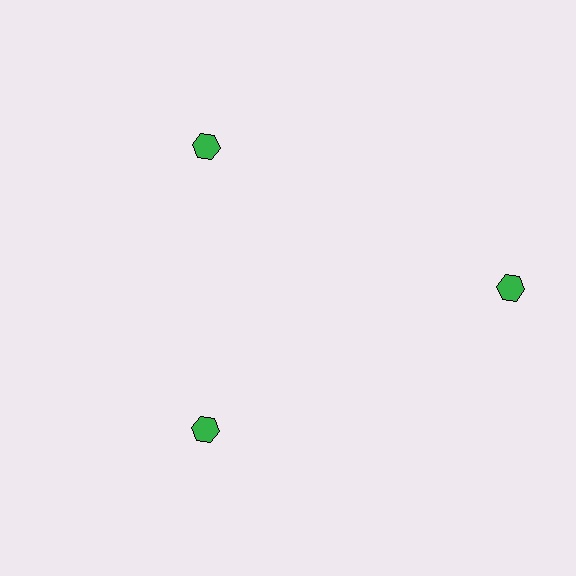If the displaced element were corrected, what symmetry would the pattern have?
It would have 3-fold rotational symmetry — the pattern would map onto itself every 120 degrees.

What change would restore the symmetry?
The symmetry would be restored by moving it inward, back onto the ring so that all 3 hexagons sit at equal angles and equal distance from the center.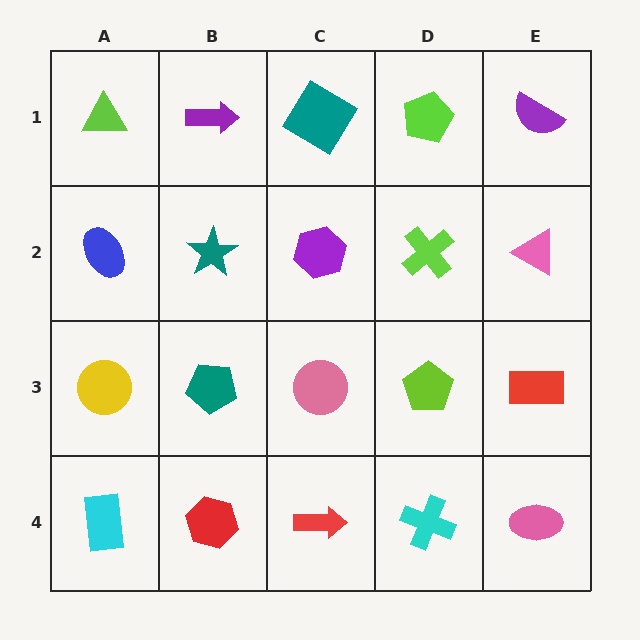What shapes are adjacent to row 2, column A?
A lime triangle (row 1, column A), a yellow circle (row 3, column A), a teal star (row 2, column B).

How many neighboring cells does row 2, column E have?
3.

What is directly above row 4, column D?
A lime pentagon.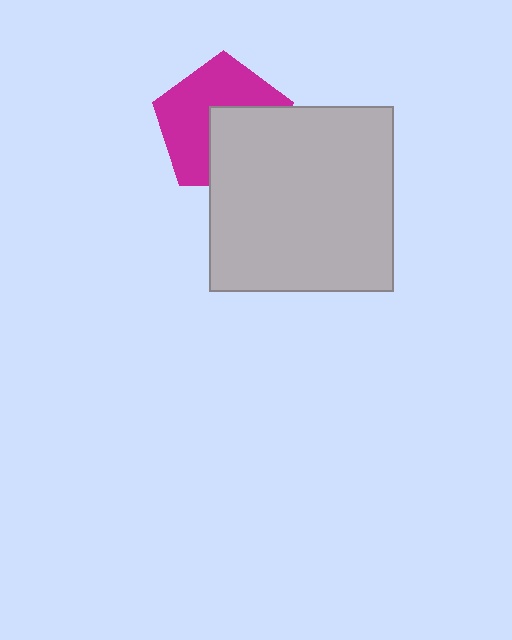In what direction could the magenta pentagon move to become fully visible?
The magenta pentagon could move toward the upper-left. That would shift it out from behind the light gray square entirely.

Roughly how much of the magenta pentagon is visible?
About half of it is visible (roughly 57%).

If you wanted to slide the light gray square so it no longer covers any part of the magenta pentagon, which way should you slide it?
Slide it toward the lower-right — that is the most direct way to separate the two shapes.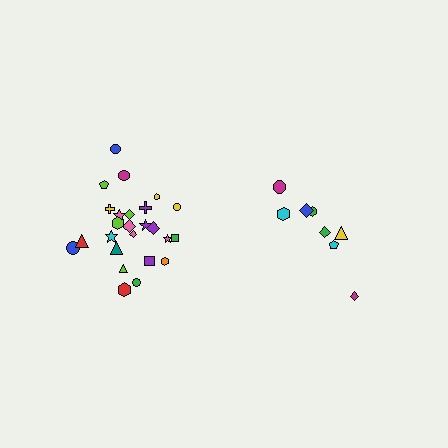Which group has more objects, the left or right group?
The left group.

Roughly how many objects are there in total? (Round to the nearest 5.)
Roughly 35 objects in total.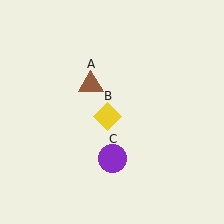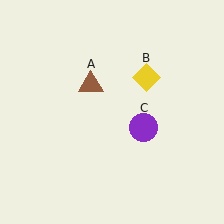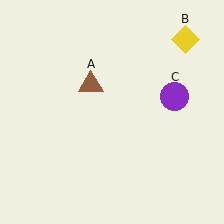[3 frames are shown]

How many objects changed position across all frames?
2 objects changed position: yellow diamond (object B), purple circle (object C).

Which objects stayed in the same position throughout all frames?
Brown triangle (object A) remained stationary.